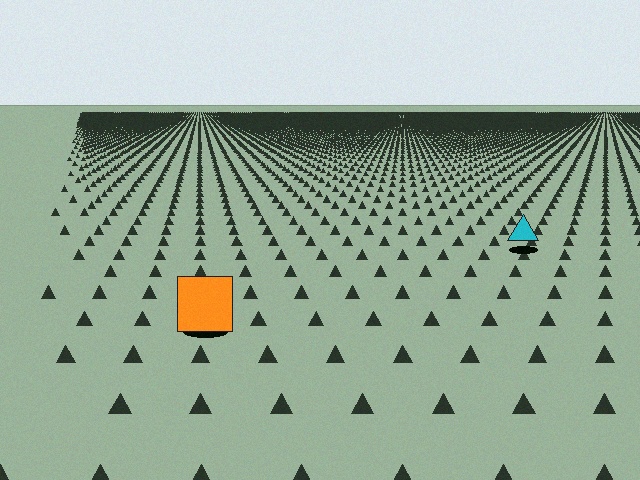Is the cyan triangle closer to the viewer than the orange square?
No. The orange square is closer — you can tell from the texture gradient: the ground texture is coarser near it.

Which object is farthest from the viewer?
The cyan triangle is farthest from the viewer. It appears smaller and the ground texture around it is denser.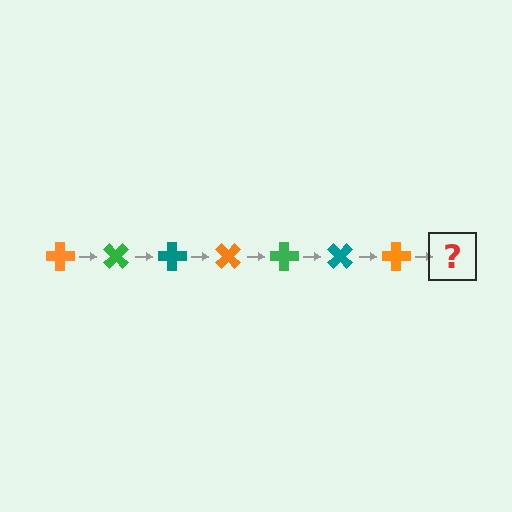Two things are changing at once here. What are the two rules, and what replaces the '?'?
The two rules are that it rotates 45 degrees each step and the color cycles through orange, green, and teal. The '?' should be a green cross, rotated 315 degrees from the start.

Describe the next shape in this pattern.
It should be a green cross, rotated 315 degrees from the start.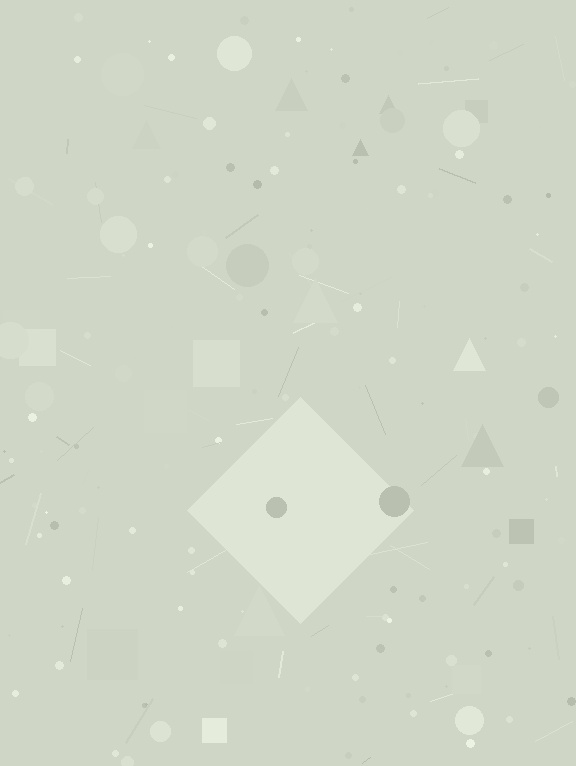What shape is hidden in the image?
A diamond is hidden in the image.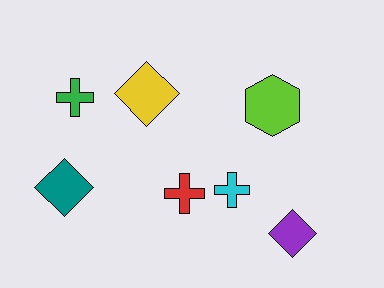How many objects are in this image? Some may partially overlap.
There are 7 objects.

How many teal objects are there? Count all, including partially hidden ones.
There is 1 teal object.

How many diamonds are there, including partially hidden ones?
There are 3 diamonds.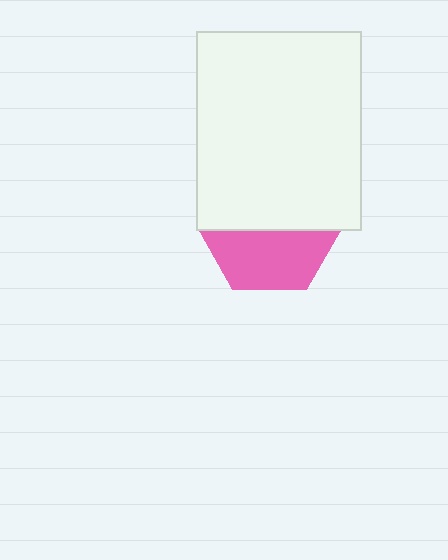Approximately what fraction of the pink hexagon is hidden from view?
Roughly 56% of the pink hexagon is hidden behind the white rectangle.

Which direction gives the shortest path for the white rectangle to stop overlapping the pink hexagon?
Moving up gives the shortest separation.